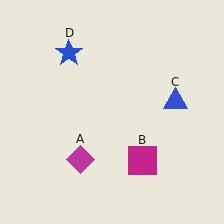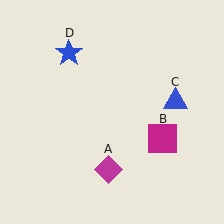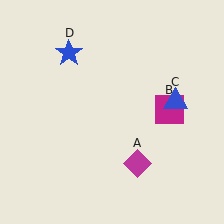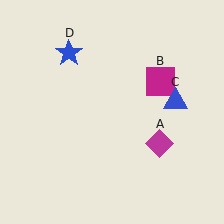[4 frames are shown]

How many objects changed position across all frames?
2 objects changed position: magenta diamond (object A), magenta square (object B).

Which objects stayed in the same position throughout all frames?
Blue triangle (object C) and blue star (object D) remained stationary.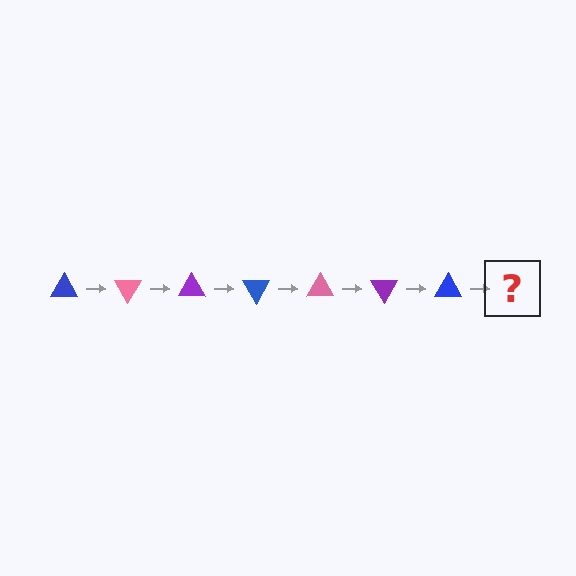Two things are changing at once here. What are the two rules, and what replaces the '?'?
The two rules are that it rotates 60 degrees each step and the color cycles through blue, pink, and purple. The '?' should be a pink triangle, rotated 420 degrees from the start.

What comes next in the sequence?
The next element should be a pink triangle, rotated 420 degrees from the start.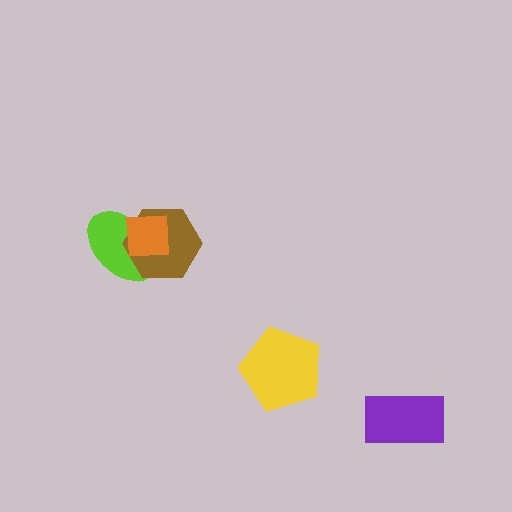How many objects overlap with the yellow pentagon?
0 objects overlap with the yellow pentagon.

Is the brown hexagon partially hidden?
Yes, it is partially covered by another shape.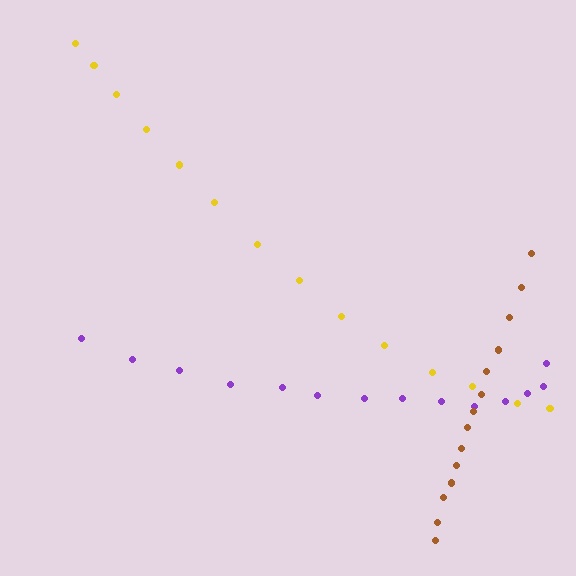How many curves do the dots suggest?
There are 3 distinct paths.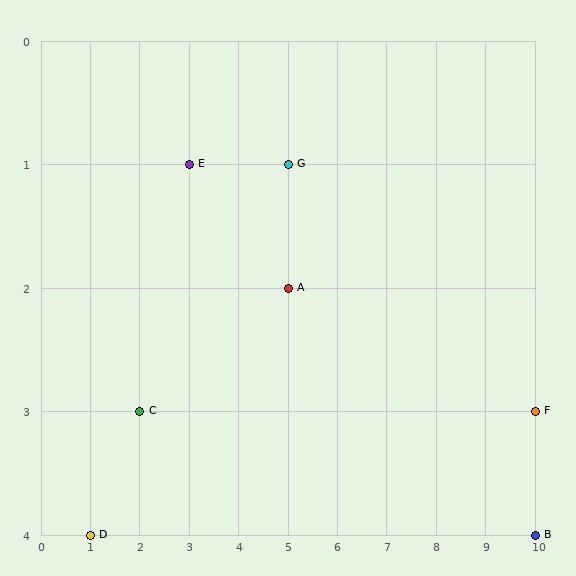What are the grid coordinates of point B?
Point B is at grid coordinates (10, 4).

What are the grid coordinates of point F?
Point F is at grid coordinates (10, 3).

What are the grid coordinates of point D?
Point D is at grid coordinates (1, 4).